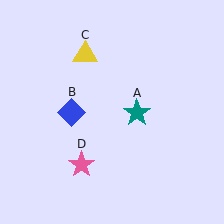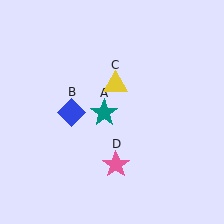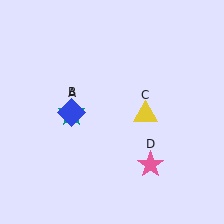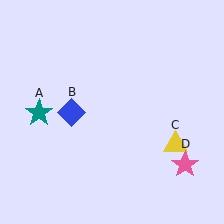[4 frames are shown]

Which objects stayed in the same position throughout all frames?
Blue diamond (object B) remained stationary.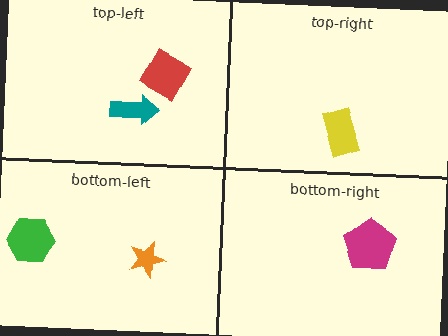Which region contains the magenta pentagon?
The bottom-right region.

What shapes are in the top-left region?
The teal arrow, the red square.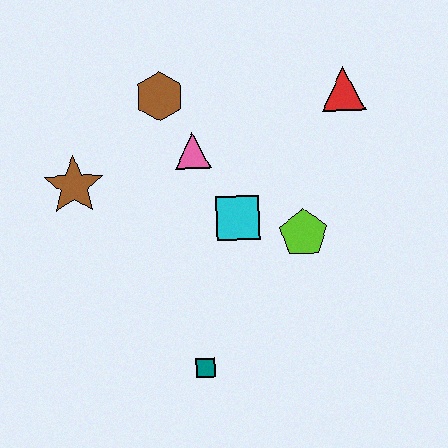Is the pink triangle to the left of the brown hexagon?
No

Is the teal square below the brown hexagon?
Yes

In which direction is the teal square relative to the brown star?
The teal square is below the brown star.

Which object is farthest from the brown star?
The red triangle is farthest from the brown star.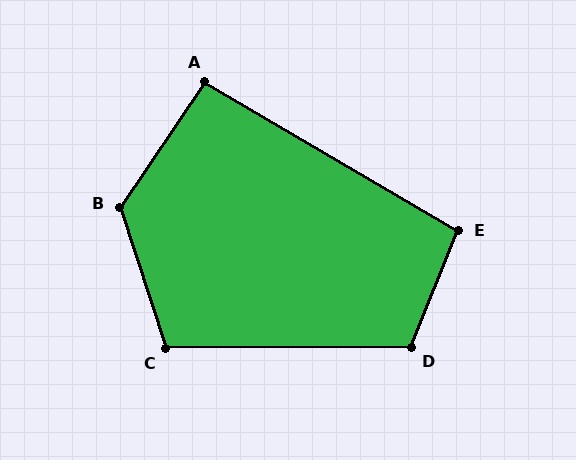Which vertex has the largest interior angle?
B, at approximately 128 degrees.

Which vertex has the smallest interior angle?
A, at approximately 94 degrees.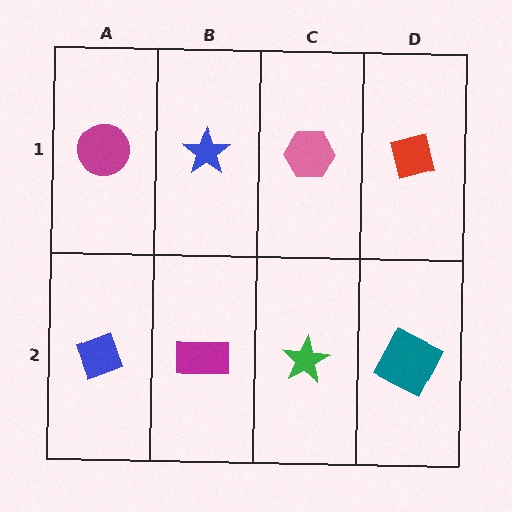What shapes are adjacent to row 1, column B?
A magenta rectangle (row 2, column B), a magenta circle (row 1, column A), a pink hexagon (row 1, column C).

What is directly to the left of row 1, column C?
A blue star.